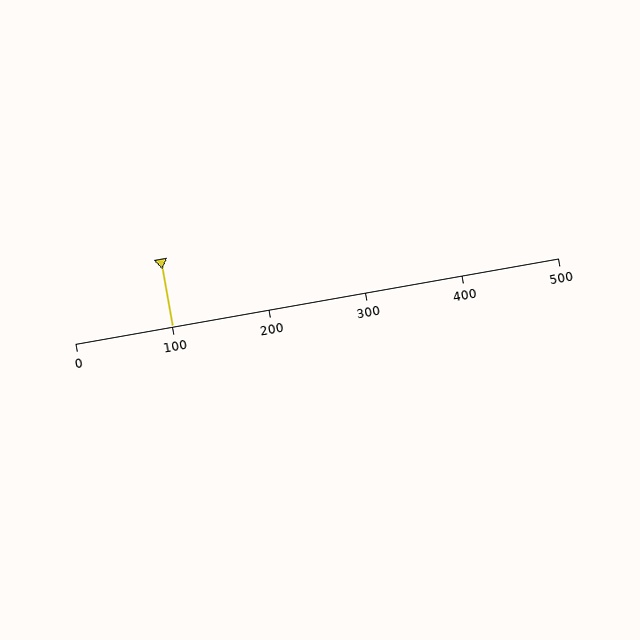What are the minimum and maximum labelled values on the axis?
The axis runs from 0 to 500.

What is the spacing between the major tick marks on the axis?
The major ticks are spaced 100 apart.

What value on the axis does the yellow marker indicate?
The marker indicates approximately 100.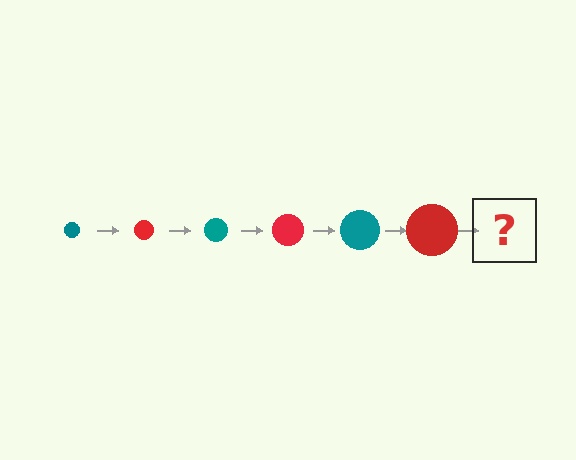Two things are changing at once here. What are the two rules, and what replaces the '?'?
The two rules are that the circle grows larger each step and the color cycles through teal and red. The '?' should be a teal circle, larger than the previous one.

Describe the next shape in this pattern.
It should be a teal circle, larger than the previous one.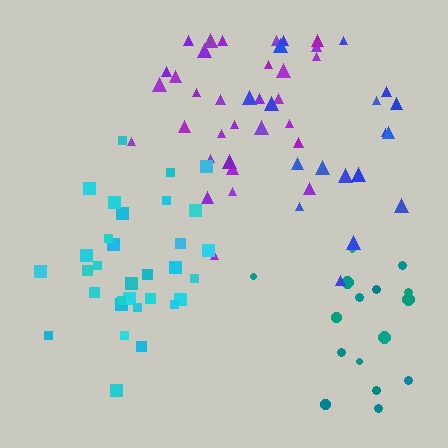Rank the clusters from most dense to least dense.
cyan, teal, purple, blue.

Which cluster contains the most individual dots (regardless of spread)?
Cyan (32).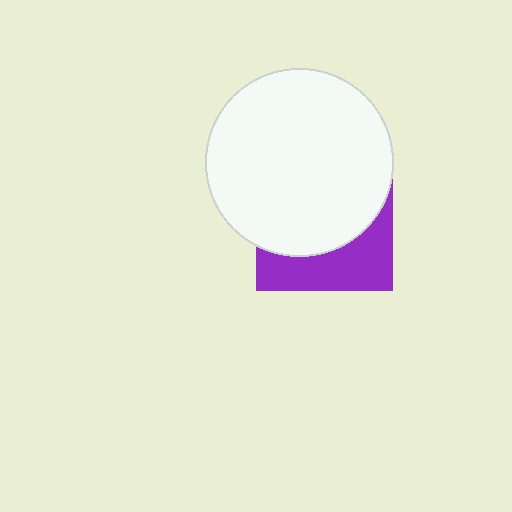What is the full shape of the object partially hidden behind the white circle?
The partially hidden object is a purple square.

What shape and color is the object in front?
The object in front is a white circle.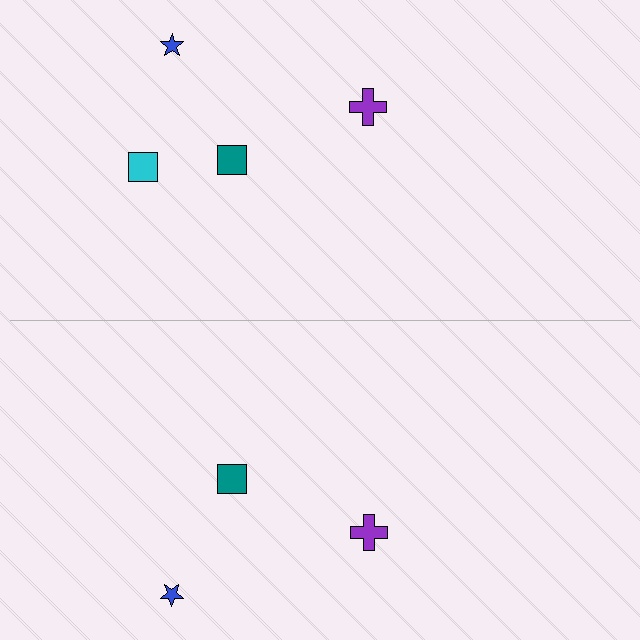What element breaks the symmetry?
A cyan square is missing from the bottom side.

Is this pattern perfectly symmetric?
No, the pattern is not perfectly symmetric. A cyan square is missing from the bottom side.